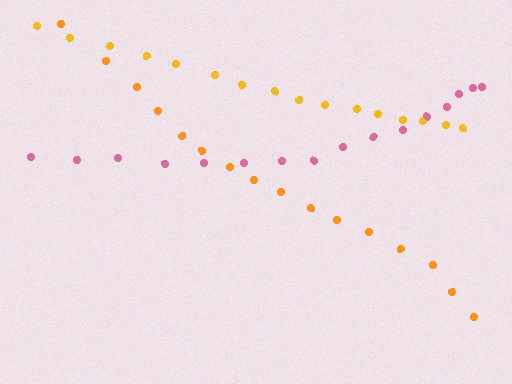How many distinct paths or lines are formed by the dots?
There are 3 distinct paths.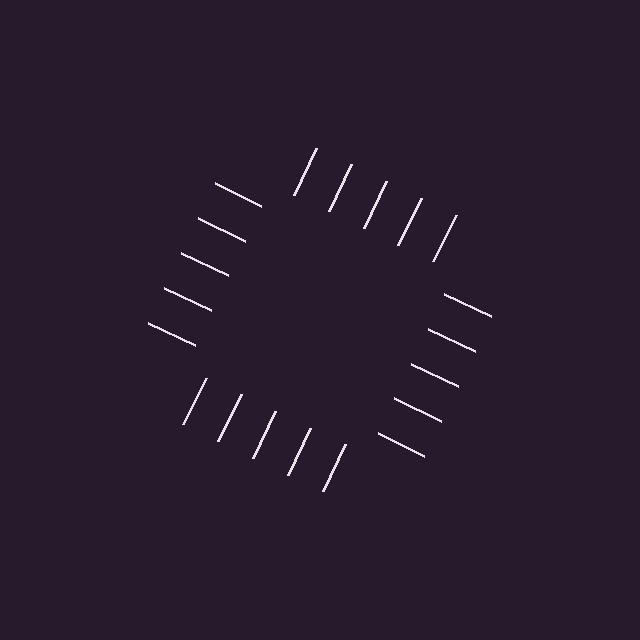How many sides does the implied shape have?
4 sides — the line-ends trace a square.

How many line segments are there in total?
20 — 5 along each of the 4 edges.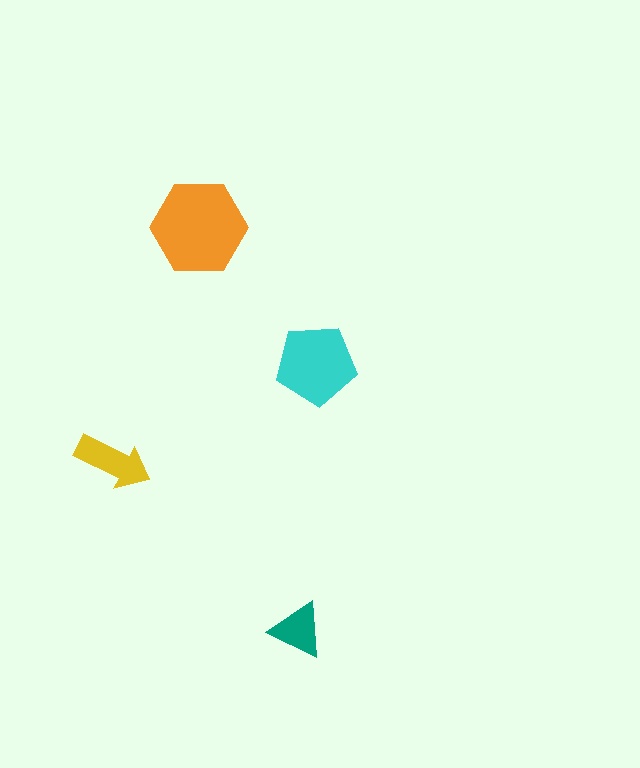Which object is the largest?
The orange hexagon.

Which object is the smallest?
The teal triangle.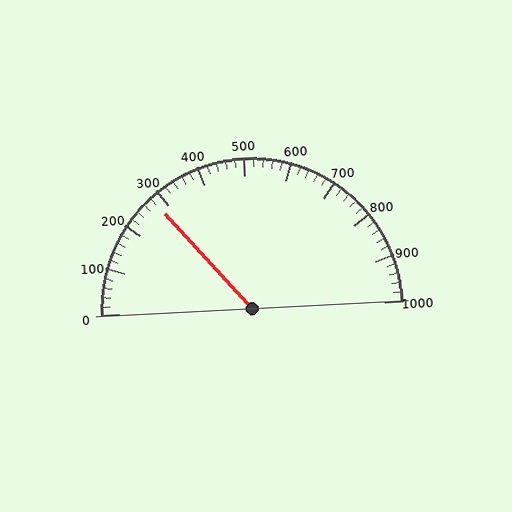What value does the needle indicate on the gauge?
The needle indicates approximately 280.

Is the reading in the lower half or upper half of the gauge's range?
The reading is in the lower half of the range (0 to 1000).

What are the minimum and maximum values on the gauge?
The gauge ranges from 0 to 1000.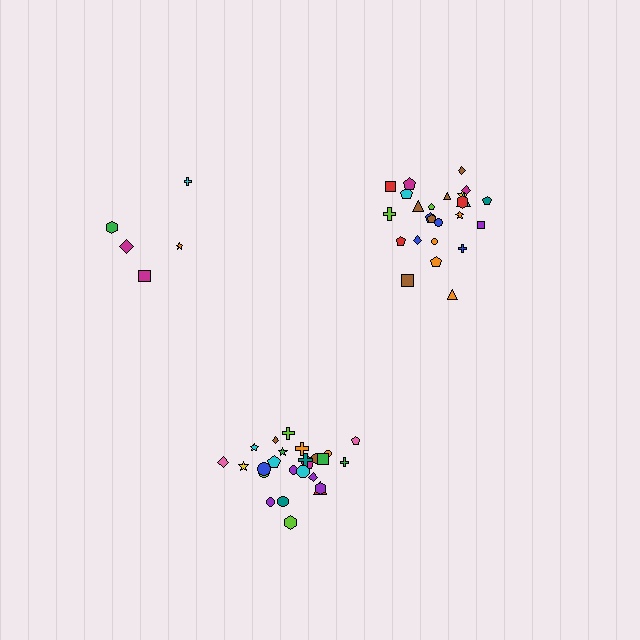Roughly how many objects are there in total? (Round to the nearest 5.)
Roughly 55 objects in total.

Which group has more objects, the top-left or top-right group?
The top-right group.